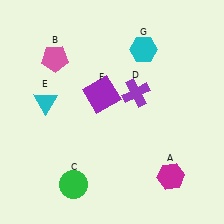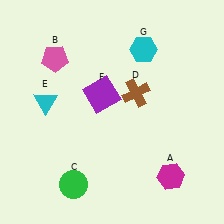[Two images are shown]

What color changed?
The cross (D) changed from purple in Image 1 to brown in Image 2.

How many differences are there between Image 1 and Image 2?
There is 1 difference between the two images.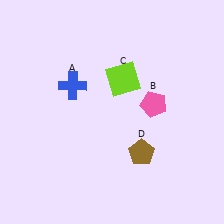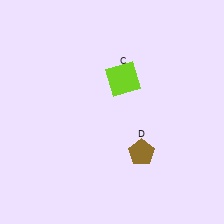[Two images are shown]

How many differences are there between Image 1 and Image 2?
There are 2 differences between the two images.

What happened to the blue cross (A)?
The blue cross (A) was removed in Image 2. It was in the top-left area of Image 1.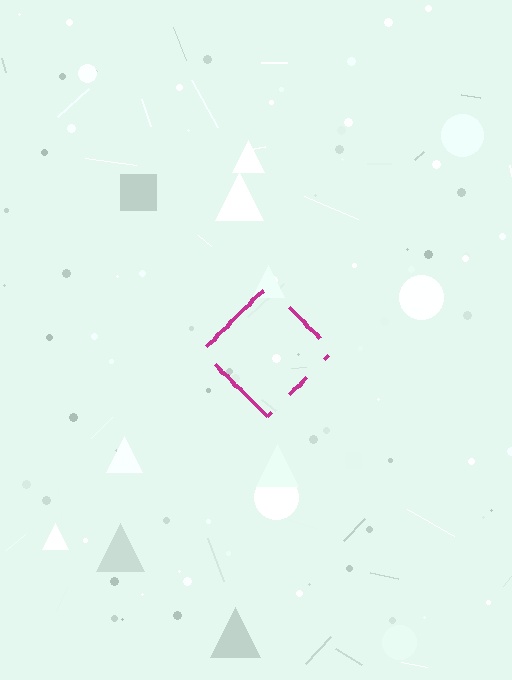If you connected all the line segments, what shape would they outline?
They would outline a diamond.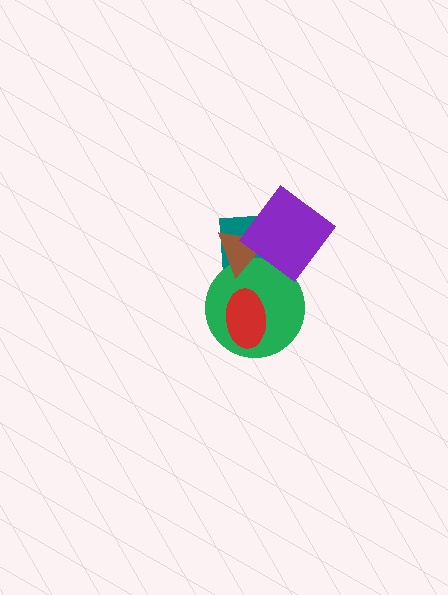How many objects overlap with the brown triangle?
3 objects overlap with the brown triangle.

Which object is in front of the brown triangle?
The purple diamond is in front of the brown triangle.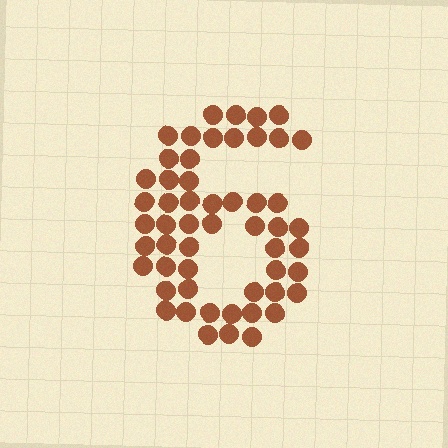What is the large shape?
The large shape is the digit 6.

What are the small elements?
The small elements are circles.